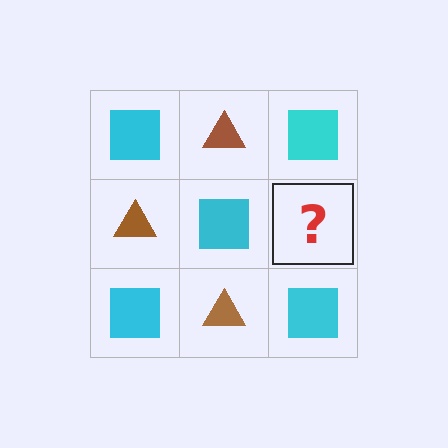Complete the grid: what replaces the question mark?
The question mark should be replaced with a brown triangle.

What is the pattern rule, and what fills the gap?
The rule is that it alternates cyan square and brown triangle in a checkerboard pattern. The gap should be filled with a brown triangle.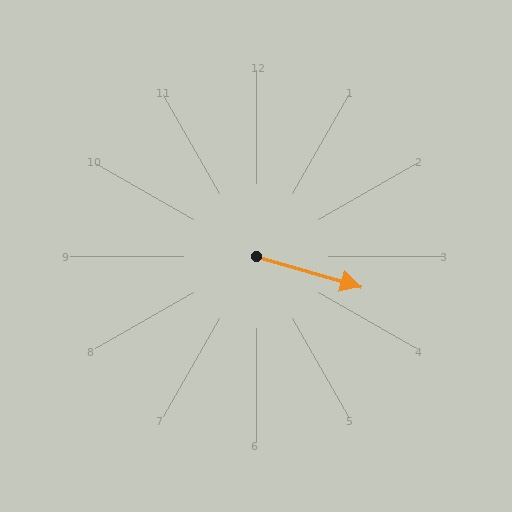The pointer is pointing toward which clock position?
Roughly 4 o'clock.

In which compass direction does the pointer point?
East.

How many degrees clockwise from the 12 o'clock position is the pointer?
Approximately 106 degrees.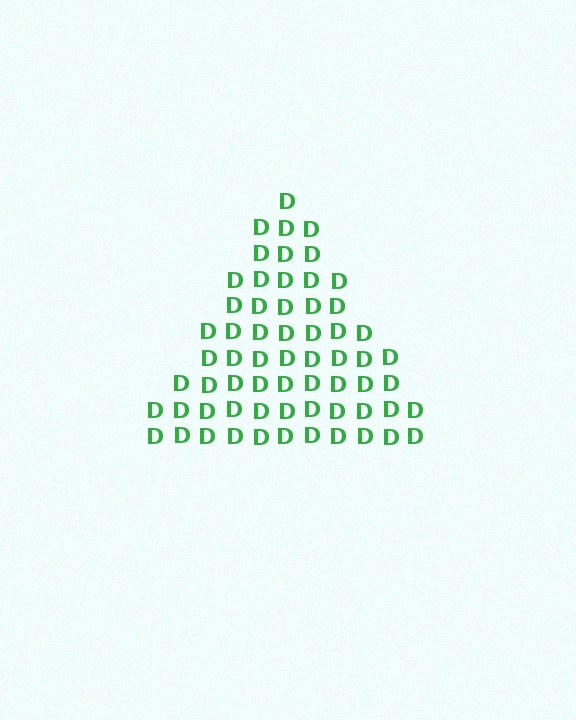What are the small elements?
The small elements are letter D's.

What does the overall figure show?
The overall figure shows a triangle.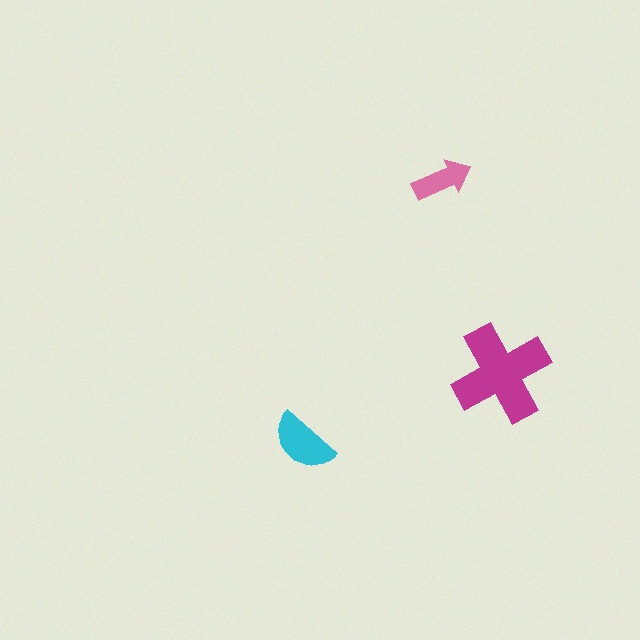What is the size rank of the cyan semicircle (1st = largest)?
2nd.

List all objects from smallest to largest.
The pink arrow, the cyan semicircle, the magenta cross.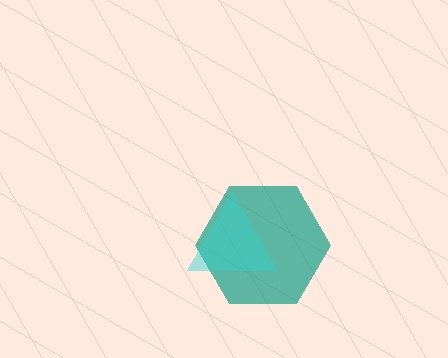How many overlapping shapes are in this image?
There are 2 overlapping shapes in the image.